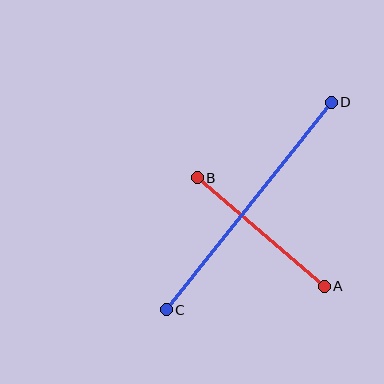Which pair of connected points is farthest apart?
Points C and D are farthest apart.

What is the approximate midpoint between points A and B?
The midpoint is at approximately (261, 232) pixels.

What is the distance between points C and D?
The distance is approximately 265 pixels.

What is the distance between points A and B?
The distance is approximately 167 pixels.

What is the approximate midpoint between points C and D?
The midpoint is at approximately (249, 206) pixels.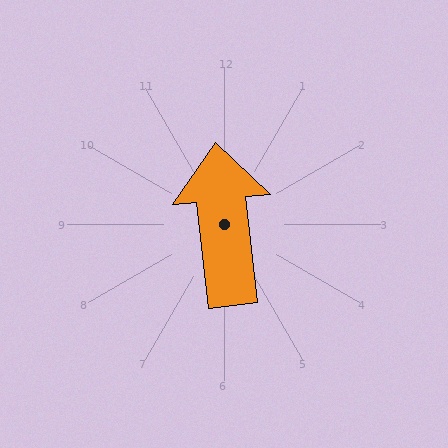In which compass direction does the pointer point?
North.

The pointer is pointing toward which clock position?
Roughly 12 o'clock.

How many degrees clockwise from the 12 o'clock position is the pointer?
Approximately 354 degrees.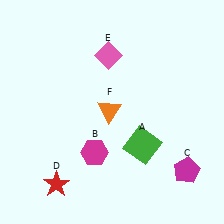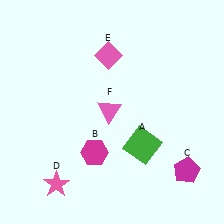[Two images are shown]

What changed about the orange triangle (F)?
In Image 1, F is orange. In Image 2, it changed to pink.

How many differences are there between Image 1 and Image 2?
There are 2 differences between the two images.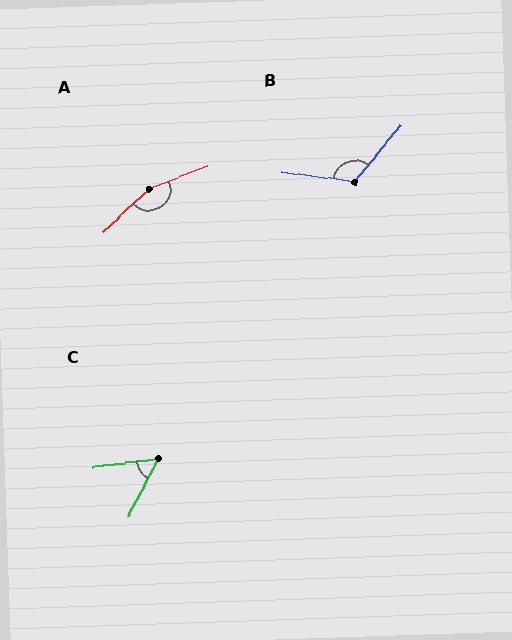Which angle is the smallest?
C, at approximately 56 degrees.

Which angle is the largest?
A, at approximately 158 degrees.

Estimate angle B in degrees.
Approximately 122 degrees.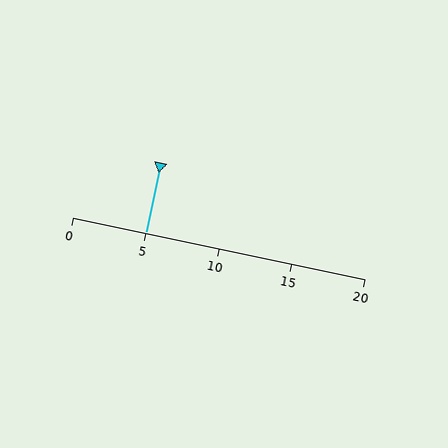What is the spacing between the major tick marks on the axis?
The major ticks are spaced 5 apart.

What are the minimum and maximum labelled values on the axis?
The axis runs from 0 to 20.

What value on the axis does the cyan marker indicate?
The marker indicates approximately 5.